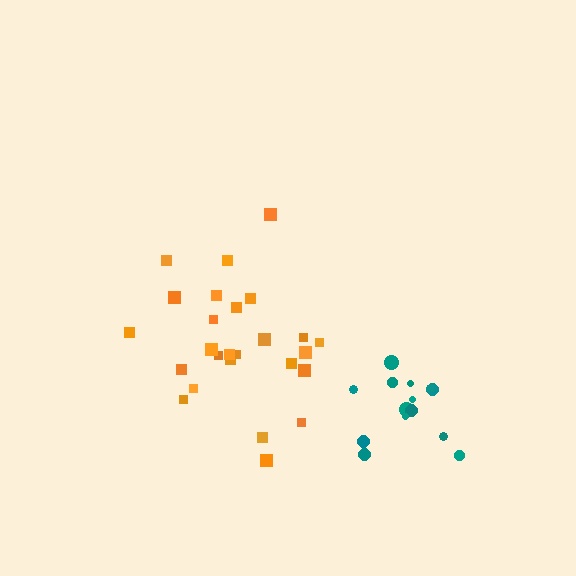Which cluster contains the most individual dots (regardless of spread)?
Orange (26).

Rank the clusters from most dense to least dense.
orange, teal.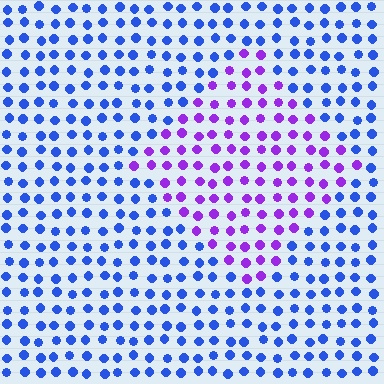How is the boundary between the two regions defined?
The boundary is defined purely by a slight shift in hue (about 51 degrees). Spacing, size, and orientation are identical on both sides.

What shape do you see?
I see a diamond.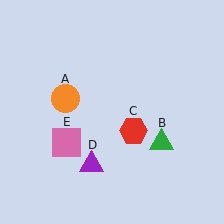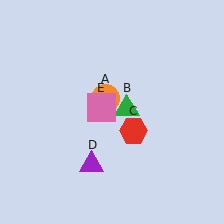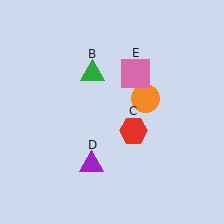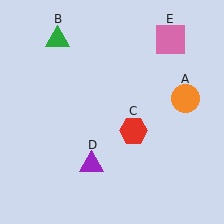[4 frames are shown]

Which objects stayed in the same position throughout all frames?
Red hexagon (object C) and purple triangle (object D) remained stationary.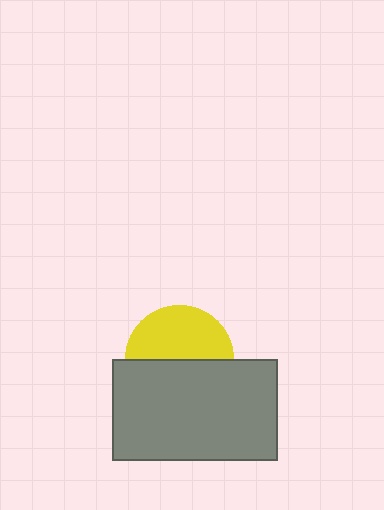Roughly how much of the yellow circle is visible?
About half of it is visible (roughly 51%).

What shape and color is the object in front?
The object in front is a gray rectangle.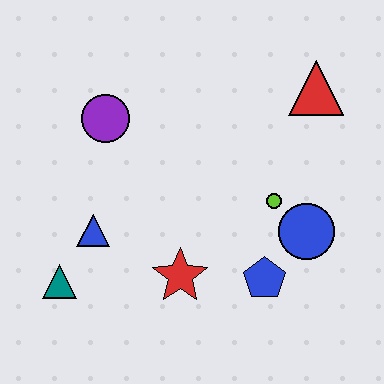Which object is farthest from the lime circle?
The teal triangle is farthest from the lime circle.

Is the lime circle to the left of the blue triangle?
No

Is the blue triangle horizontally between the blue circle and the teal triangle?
Yes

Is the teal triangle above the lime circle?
No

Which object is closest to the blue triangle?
The teal triangle is closest to the blue triangle.